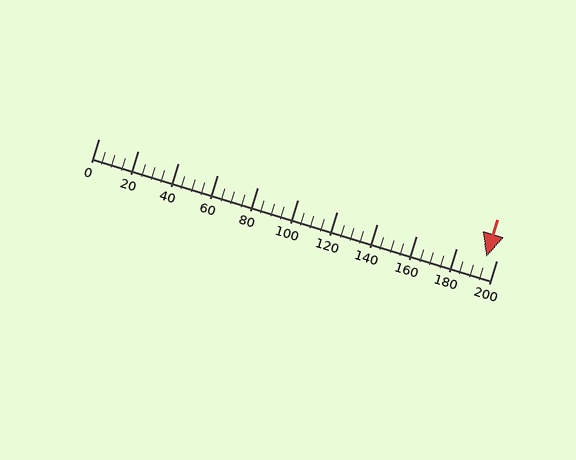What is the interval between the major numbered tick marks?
The major tick marks are spaced 20 units apart.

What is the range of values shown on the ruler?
The ruler shows values from 0 to 200.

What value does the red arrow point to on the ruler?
The red arrow points to approximately 195.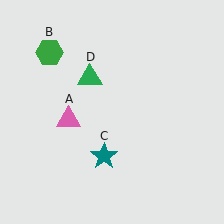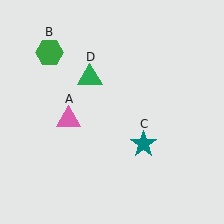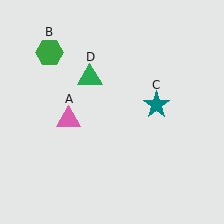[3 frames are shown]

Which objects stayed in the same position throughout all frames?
Pink triangle (object A) and green hexagon (object B) and green triangle (object D) remained stationary.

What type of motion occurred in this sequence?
The teal star (object C) rotated counterclockwise around the center of the scene.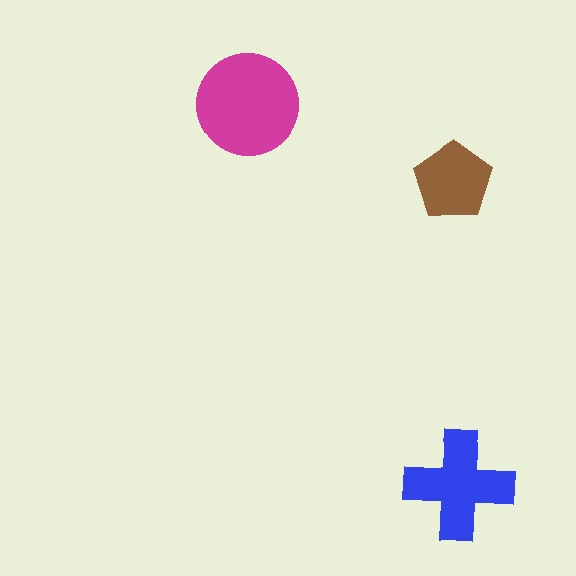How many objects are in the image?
There are 3 objects in the image.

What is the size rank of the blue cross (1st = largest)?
2nd.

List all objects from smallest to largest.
The brown pentagon, the blue cross, the magenta circle.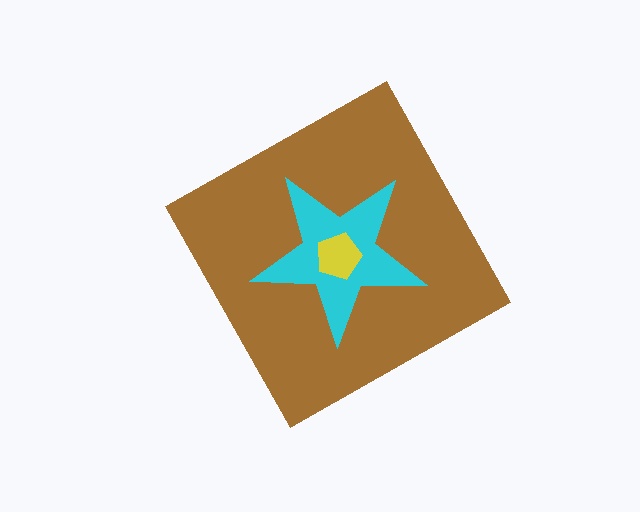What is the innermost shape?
The yellow pentagon.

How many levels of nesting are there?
3.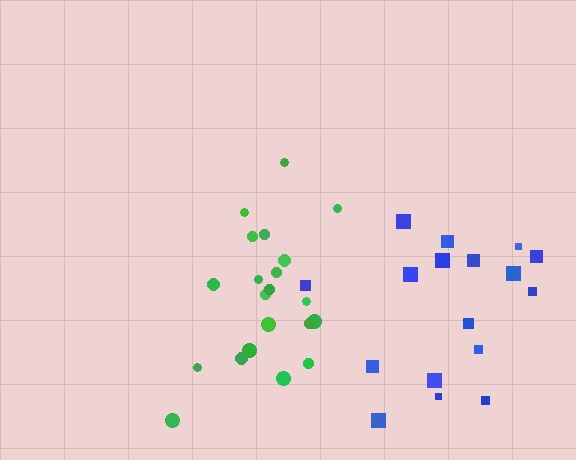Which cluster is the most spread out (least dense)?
Blue.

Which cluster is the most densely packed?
Green.